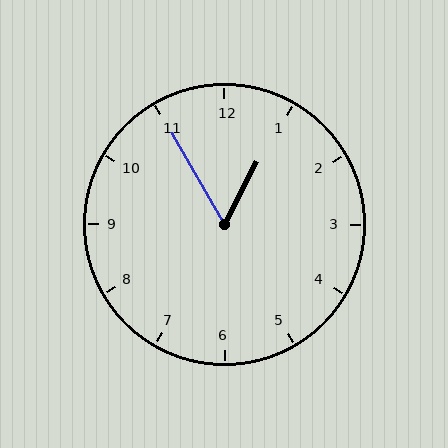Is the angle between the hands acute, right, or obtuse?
It is acute.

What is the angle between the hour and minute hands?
Approximately 58 degrees.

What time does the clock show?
12:55.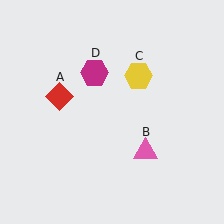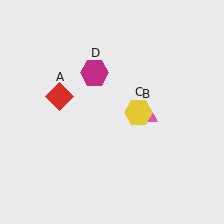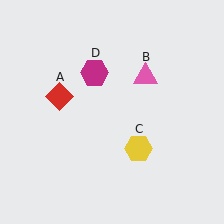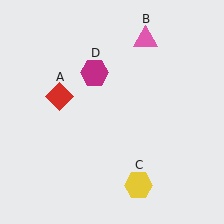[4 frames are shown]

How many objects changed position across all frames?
2 objects changed position: pink triangle (object B), yellow hexagon (object C).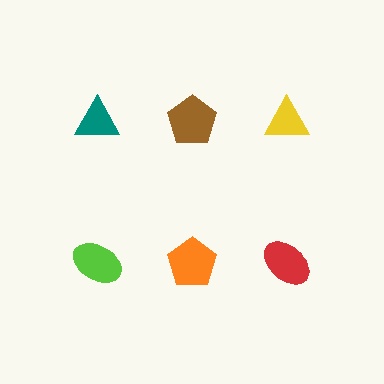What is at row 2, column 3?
A red ellipse.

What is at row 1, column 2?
A brown pentagon.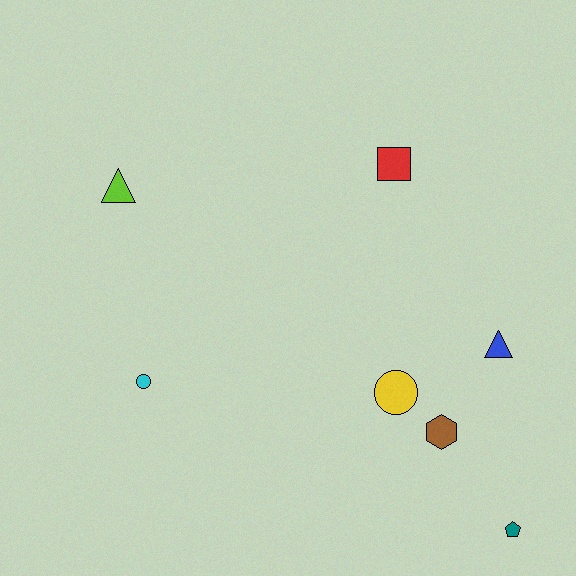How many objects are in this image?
There are 7 objects.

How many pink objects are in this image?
There are no pink objects.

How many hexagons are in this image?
There is 1 hexagon.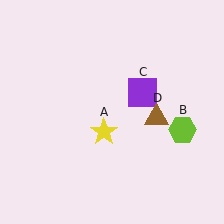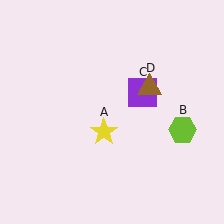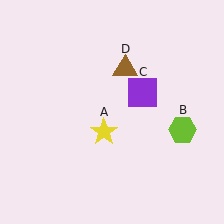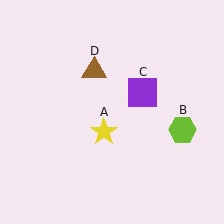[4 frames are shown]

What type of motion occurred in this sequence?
The brown triangle (object D) rotated counterclockwise around the center of the scene.